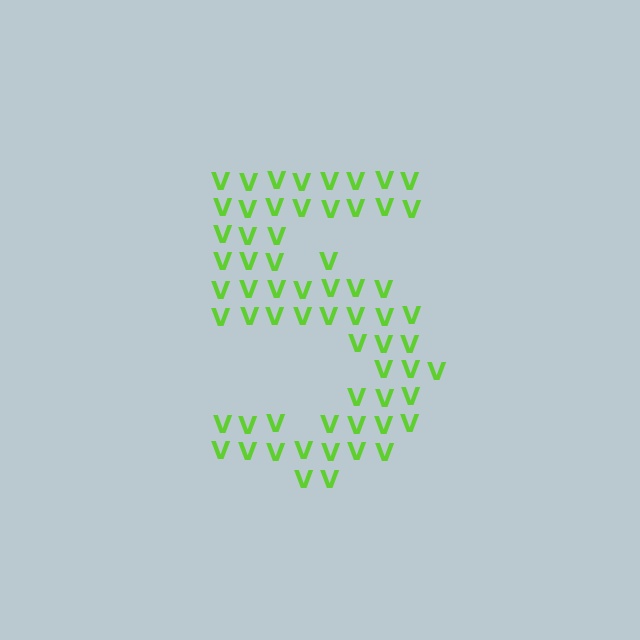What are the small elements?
The small elements are letter V's.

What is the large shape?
The large shape is the digit 5.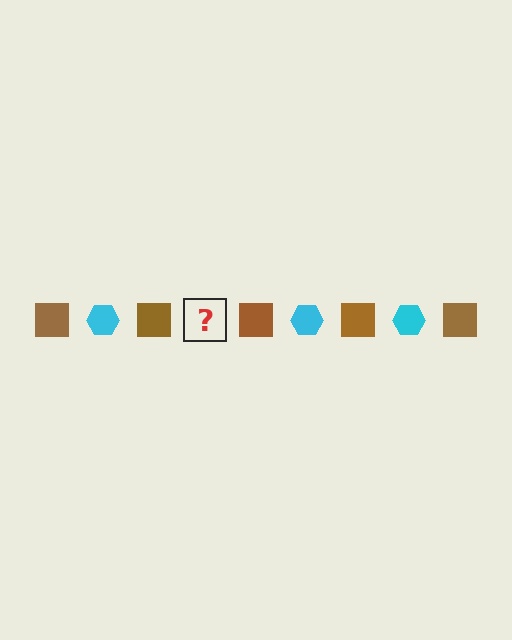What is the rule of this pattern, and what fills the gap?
The rule is that the pattern alternates between brown square and cyan hexagon. The gap should be filled with a cyan hexagon.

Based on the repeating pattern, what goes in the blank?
The blank should be a cyan hexagon.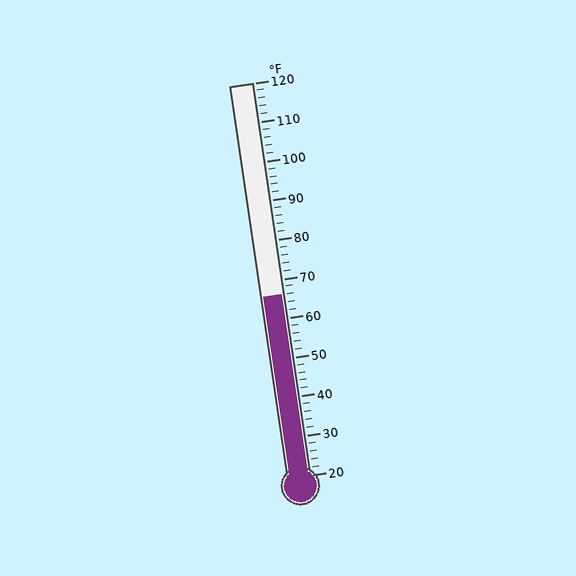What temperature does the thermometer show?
The thermometer shows approximately 66°F.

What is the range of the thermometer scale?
The thermometer scale ranges from 20°F to 120°F.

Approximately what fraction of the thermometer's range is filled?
The thermometer is filled to approximately 45% of its range.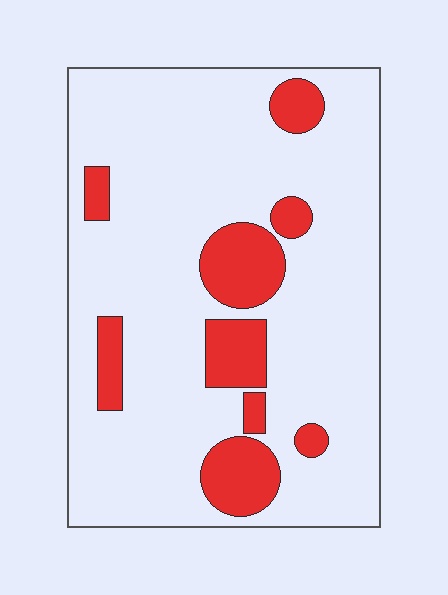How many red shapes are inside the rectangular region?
9.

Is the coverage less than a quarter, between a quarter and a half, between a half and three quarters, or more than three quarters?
Less than a quarter.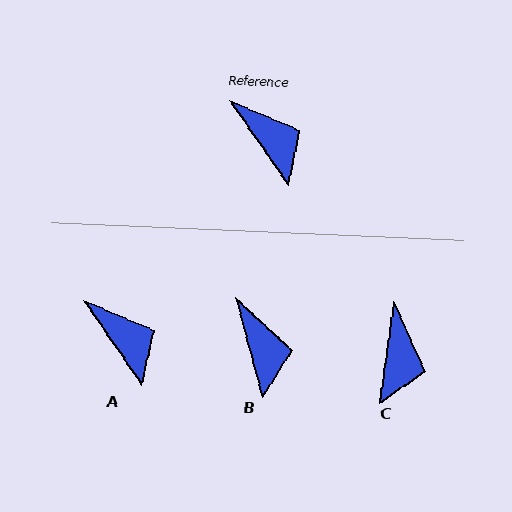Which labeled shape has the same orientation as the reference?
A.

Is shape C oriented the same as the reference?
No, it is off by about 43 degrees.